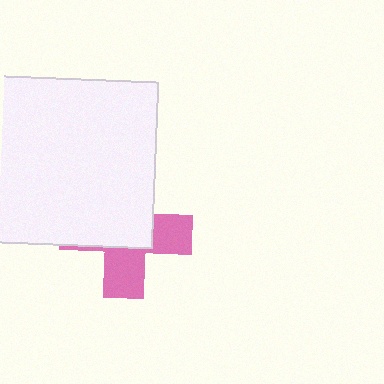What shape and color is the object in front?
The object in front is a white square.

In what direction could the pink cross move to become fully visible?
The pink cross could move toward the lower-right. That would shift it out from behind the white square entirely.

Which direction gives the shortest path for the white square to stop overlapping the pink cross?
Moving toward the upper-left gives the shortest separation.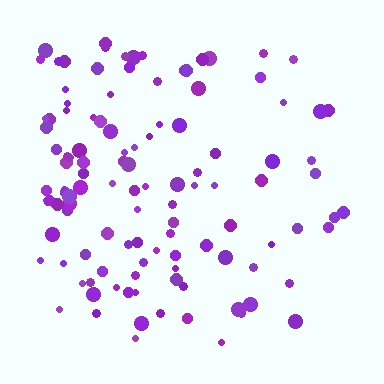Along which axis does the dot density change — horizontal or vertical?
Horizontal.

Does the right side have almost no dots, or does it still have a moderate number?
Still a moderate number, just noticeably fewer than the left.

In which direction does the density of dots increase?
From right to left, with the left side densest.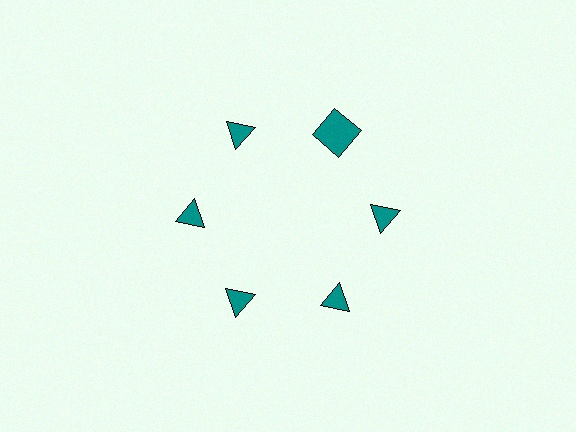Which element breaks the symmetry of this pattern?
The teal square at roughly the 1 o'clock position breaks the symmetry. All other shapes are teal triangles.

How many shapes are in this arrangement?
There are 6 shapes arranged in a ring pattern.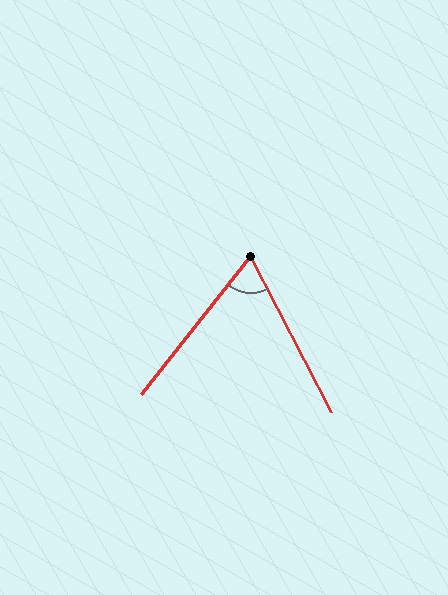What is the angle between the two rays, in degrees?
Approximately 66 degrees.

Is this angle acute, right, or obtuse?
It is acute.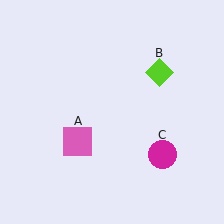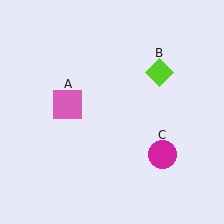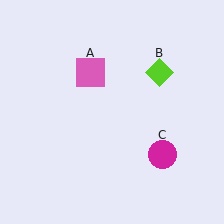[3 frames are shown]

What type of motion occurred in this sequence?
The pink square (object A) rotated clockwise around the center of the scene.